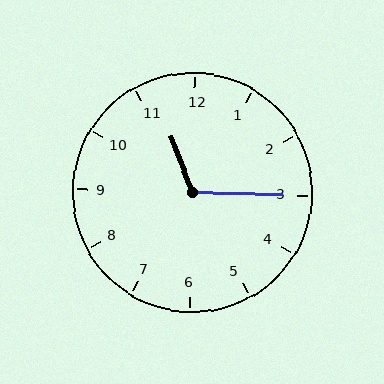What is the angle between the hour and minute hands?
Approximately 112 degrees.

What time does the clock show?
11:15.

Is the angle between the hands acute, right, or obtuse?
It is obtuse.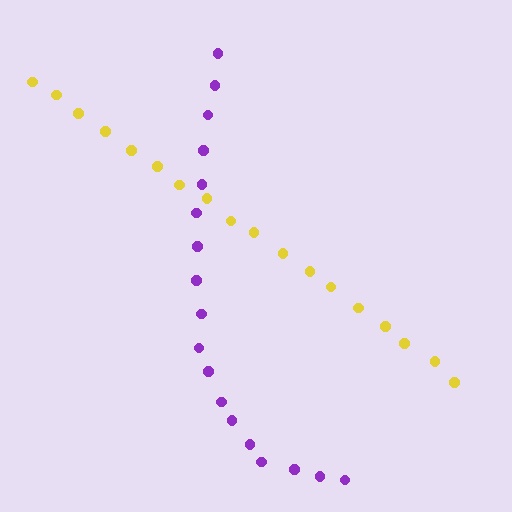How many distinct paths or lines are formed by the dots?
There are 2 distinct paths.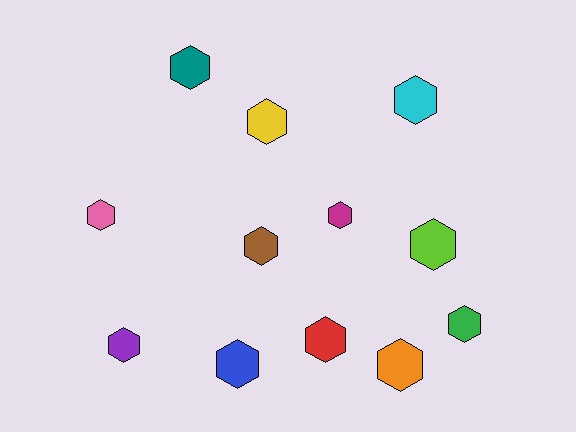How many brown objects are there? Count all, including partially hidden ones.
There is 1 brown object.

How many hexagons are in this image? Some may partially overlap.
There are 12 hexagons.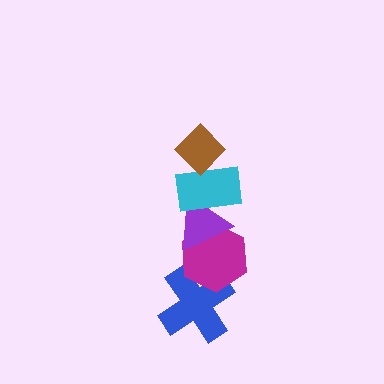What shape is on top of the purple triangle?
The cyan rectangle is on top of the purple triangle.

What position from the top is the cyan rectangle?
The cyan rectangle is 2nd from the top.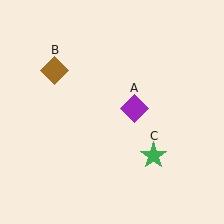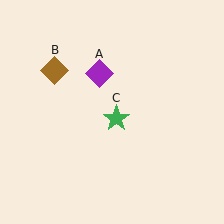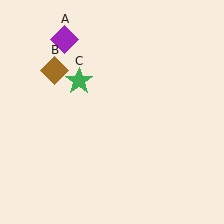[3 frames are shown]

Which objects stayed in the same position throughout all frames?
Brown diamond (object B) remained stationary.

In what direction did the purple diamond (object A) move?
The purple diamond (object A) moved up and to the left.